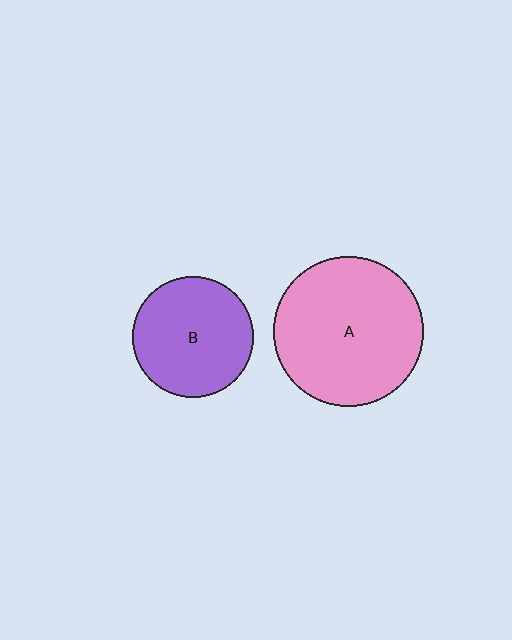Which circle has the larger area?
Circle A (pink).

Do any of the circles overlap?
No, none of the circles overlap.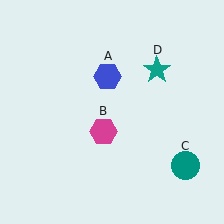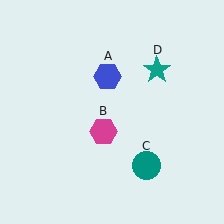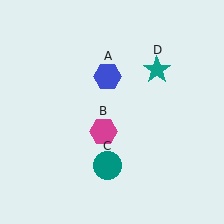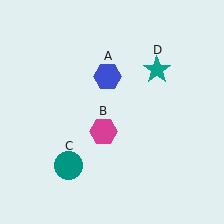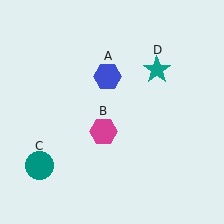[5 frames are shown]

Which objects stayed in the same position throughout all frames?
Blue hexagon (object A) and magenta hexagon (object B) and teal star (object D) remained stationary.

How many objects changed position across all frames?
1 object changed position: teal circle (object C).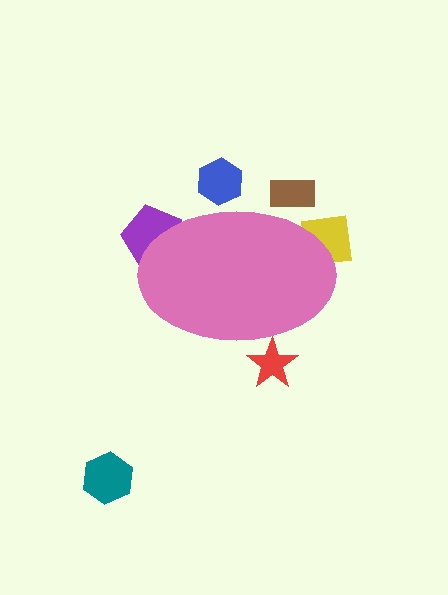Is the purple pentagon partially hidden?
Yes, the purple pentagon is partially hidden behind the pink ellipse.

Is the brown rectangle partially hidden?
Yes, the brown rectangle is partially hidden behind the pink ellipse.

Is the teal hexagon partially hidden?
No, the teal hexagon is fully visible.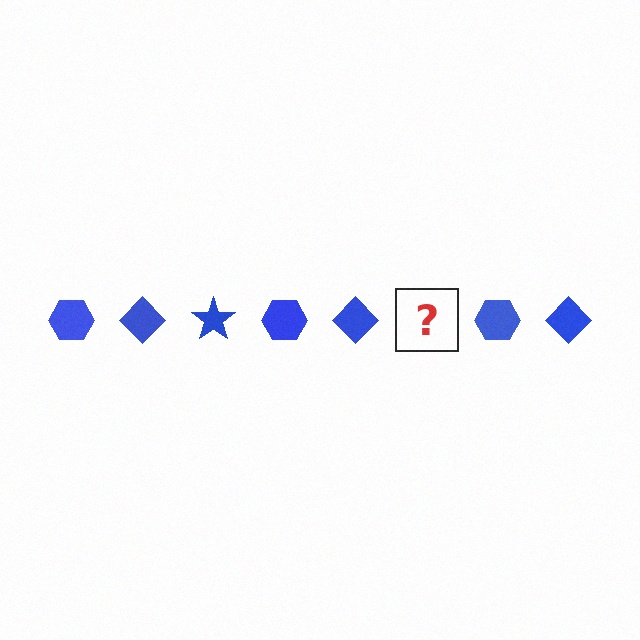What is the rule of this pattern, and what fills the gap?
The rule is that the pattern cycles through hexagon, diamond, star shapes in blue. The gap should be filled with a blue star.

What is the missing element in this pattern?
The missing element is a blue star.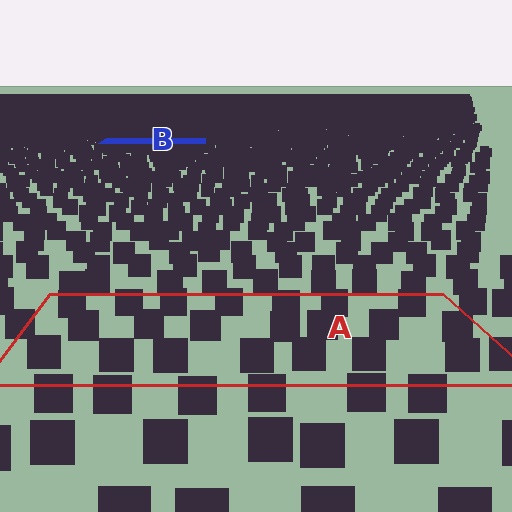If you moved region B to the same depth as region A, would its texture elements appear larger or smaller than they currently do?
They would appear larger. At a closer depth, the same texture elements are projected at a bigger on-screen size.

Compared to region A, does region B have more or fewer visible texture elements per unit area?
Region B has more texture elements per unit area — they are packed more densely because it is farther away.